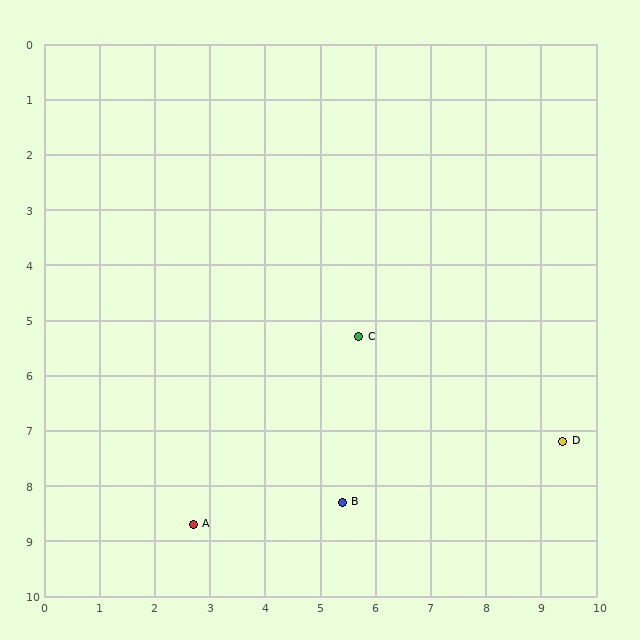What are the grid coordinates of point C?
Point C is at approximately (5.7, 5.3).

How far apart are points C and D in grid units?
Points C and D are about 4.2 grid units apart.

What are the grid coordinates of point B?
Point B is at approximately (5.4, 8.3).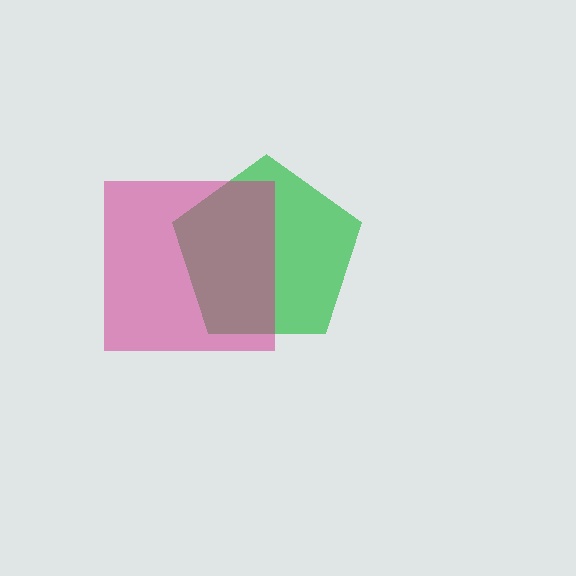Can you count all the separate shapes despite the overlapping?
Yes, there are 2 separate shapes.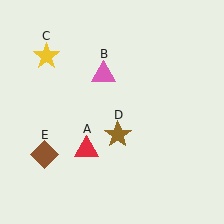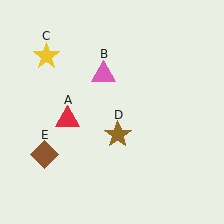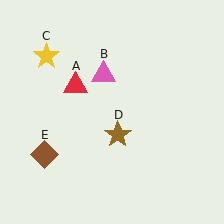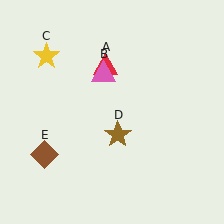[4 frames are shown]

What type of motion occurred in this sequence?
The red triangle (object A) rotated clockwise around the center of the scene.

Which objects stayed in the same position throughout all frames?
Pink triangle (object B) and yellow star (object C) and brown star (object D) and brown diamond (object E) remained stationary.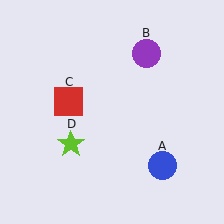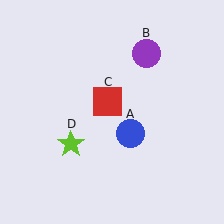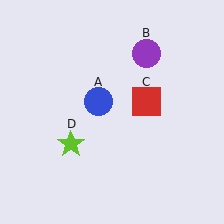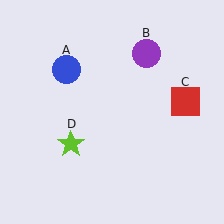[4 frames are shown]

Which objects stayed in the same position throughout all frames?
Purple circle (object B) and lime star (object D) remained stationary.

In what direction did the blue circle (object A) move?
The blue circle (object A) moved up and to the left.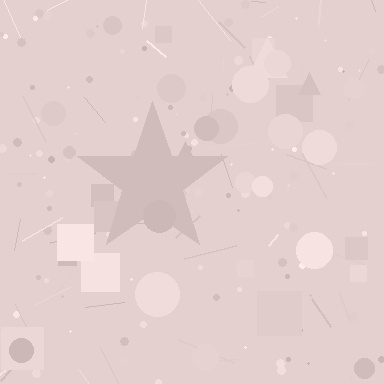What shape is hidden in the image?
A star is hidden in the image.